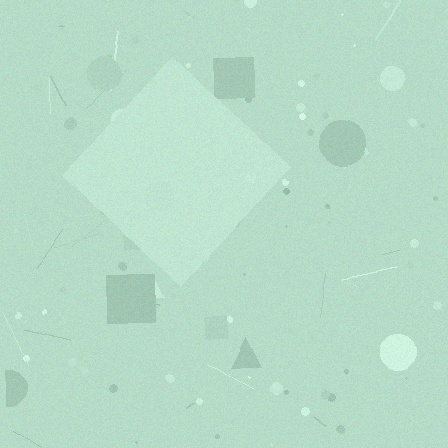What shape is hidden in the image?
A diamond is hidden in the image.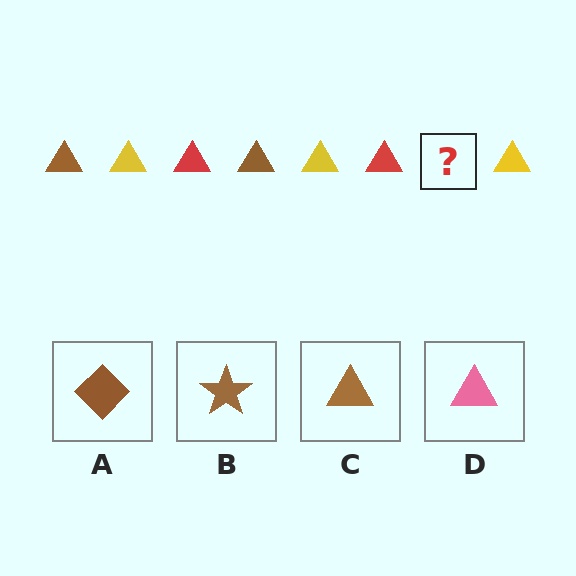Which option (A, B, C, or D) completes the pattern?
C.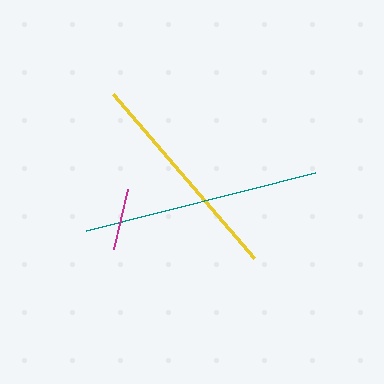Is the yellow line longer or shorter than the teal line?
The teal line is longer than the yellow line.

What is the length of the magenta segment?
The magenta segment is approximately 62 pixels long.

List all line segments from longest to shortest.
From longest to shortest: teal, yellow, magenta.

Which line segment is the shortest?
The magenta line is the shortest at approximately 62 pixels.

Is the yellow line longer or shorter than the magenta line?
The yellow line is longer than the magenta line.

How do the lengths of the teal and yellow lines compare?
The teal and yellow lines are approximately the same length.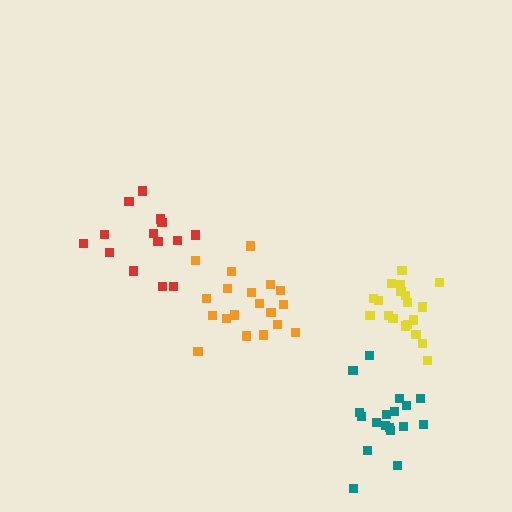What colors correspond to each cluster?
The clusters are colored: yellow, red, orange, teal.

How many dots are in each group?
Group 1: 19 dots, Group 2: 14 dots, Group 3: 19 dots, Group 4: 18 dots (70 total).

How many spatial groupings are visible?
There are 4 spatial groupings.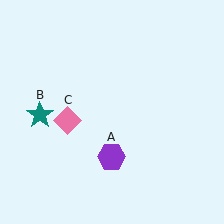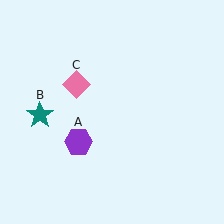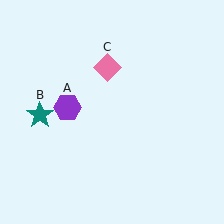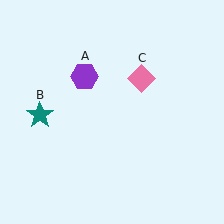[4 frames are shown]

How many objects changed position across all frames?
2 objects changed position: purple hexagon (object A), pink diamond (object C).